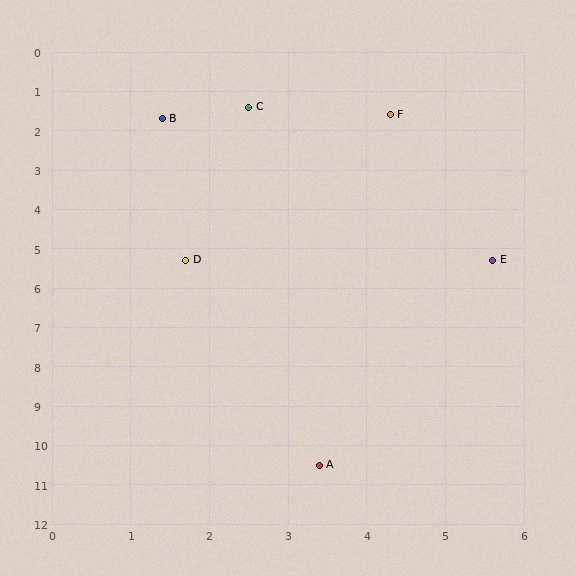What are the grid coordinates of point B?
Point B is at approximately (1.4, 1.7).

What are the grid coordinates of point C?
Point C is at approximately (2.5, 1.4).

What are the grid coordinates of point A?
Point A is at approximately (3.4, 10.5).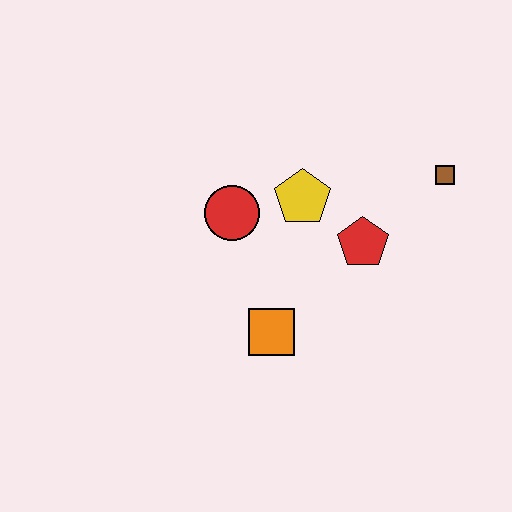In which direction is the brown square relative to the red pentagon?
The brown square is to the right of the red pentagon.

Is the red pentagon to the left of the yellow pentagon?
No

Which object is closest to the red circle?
The yellow pentagon is closest to the red circle.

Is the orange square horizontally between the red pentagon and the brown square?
No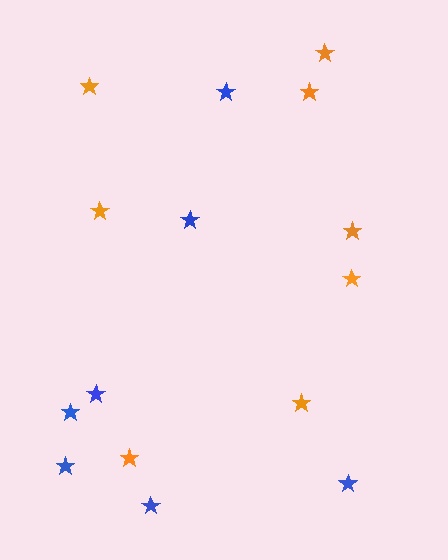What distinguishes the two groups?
There are 2 groups: one group of orange stars (8) and one group of blue stars (7).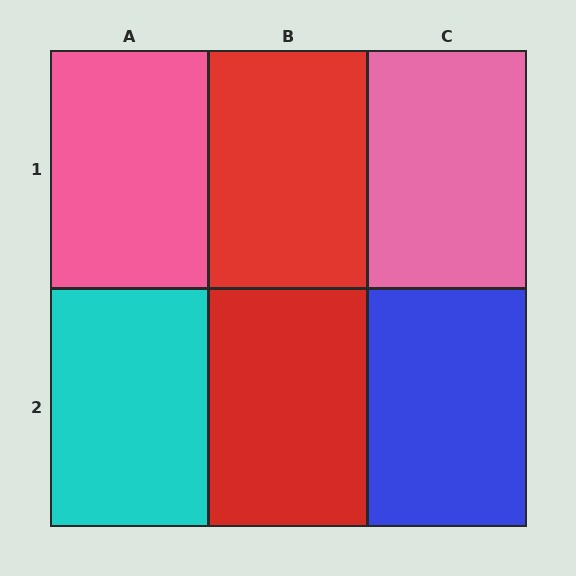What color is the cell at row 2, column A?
Cyan.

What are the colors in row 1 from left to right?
Pink, red, pink.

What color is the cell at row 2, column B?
Red.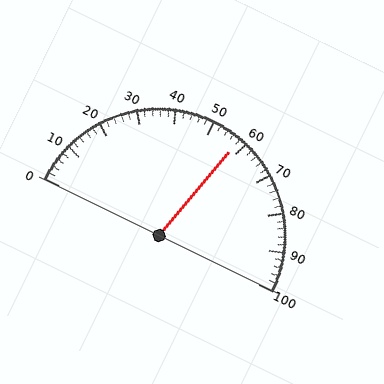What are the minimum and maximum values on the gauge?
The gauge ranges from 0 to 100.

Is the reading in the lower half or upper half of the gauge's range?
The reading is in the upper half of the range (0 to 100).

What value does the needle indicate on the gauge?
The needle indicates approximately 58.